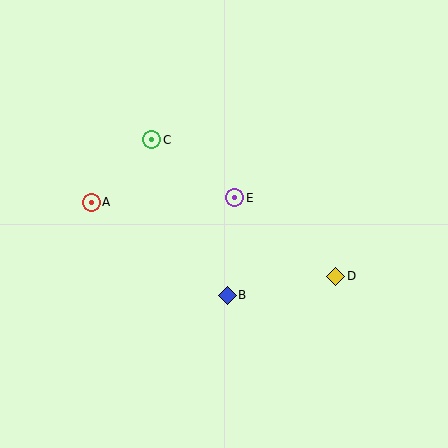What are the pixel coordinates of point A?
Point A is at (91, 202).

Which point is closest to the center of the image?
Point E at (235, 198) is closest to the center.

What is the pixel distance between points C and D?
The distance between C and D is 229 pixels.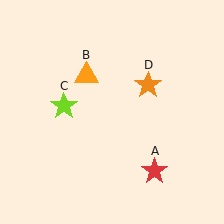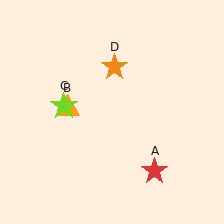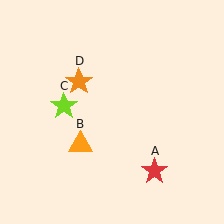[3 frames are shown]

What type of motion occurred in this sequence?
The orange triangle (object B), orange star (object D) rotated counterclockwise around the center of the scene.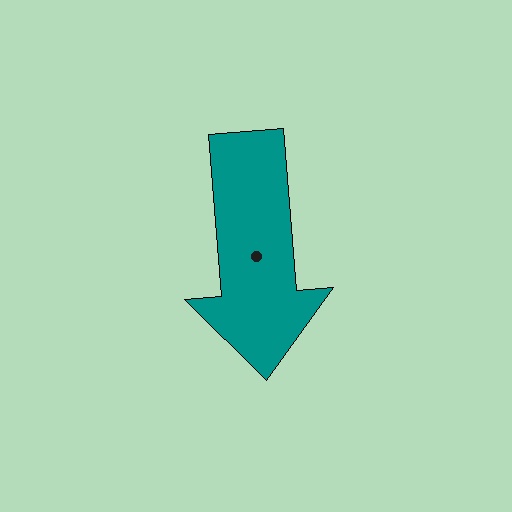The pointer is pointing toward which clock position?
Roughly 6 o'clock.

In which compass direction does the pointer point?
South.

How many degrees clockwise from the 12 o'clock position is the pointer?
Approximately 175 degrees.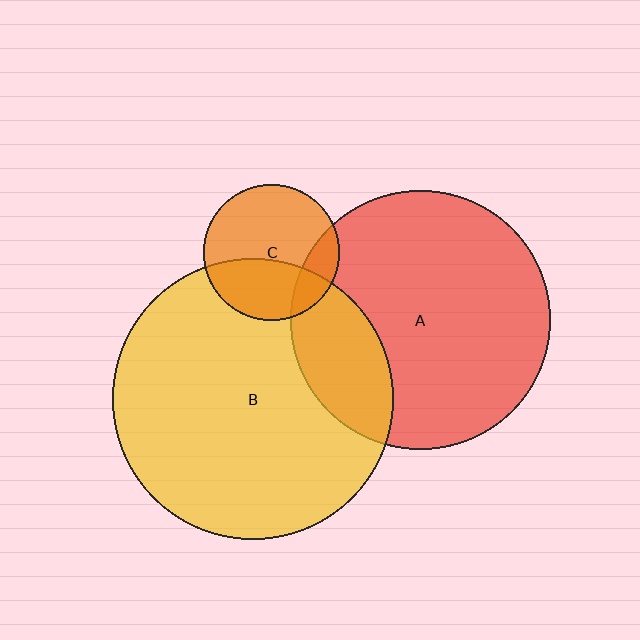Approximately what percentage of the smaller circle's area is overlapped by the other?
Approximately 15%.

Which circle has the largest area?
Circle B (yellow).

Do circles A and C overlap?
Yes.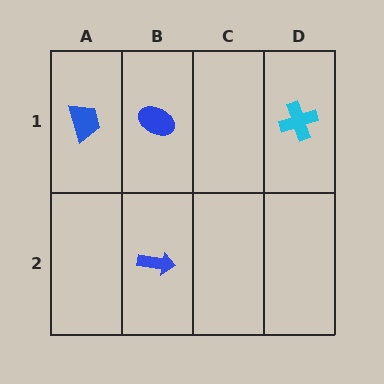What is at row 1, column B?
A blue ellipse.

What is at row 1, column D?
A cyan cross.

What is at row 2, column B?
A blue arrow.